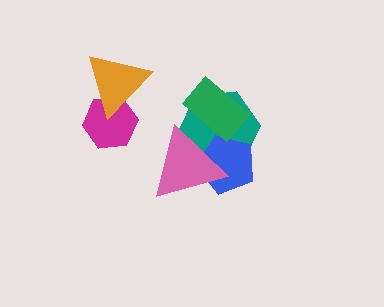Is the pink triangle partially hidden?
Yes, it is partially covered by another shape.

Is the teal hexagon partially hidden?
Yes, it is partially covered by another shape.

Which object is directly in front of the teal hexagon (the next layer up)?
The blue pentagon is directly in front of the teal hexagon.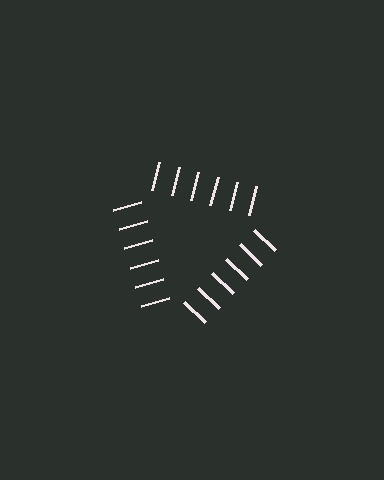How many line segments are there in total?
18 — 6 along each of the 3 edges.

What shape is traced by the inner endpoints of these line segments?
An illusory triangle — the line segments terminate on its edges but no continuous stroke is drawn.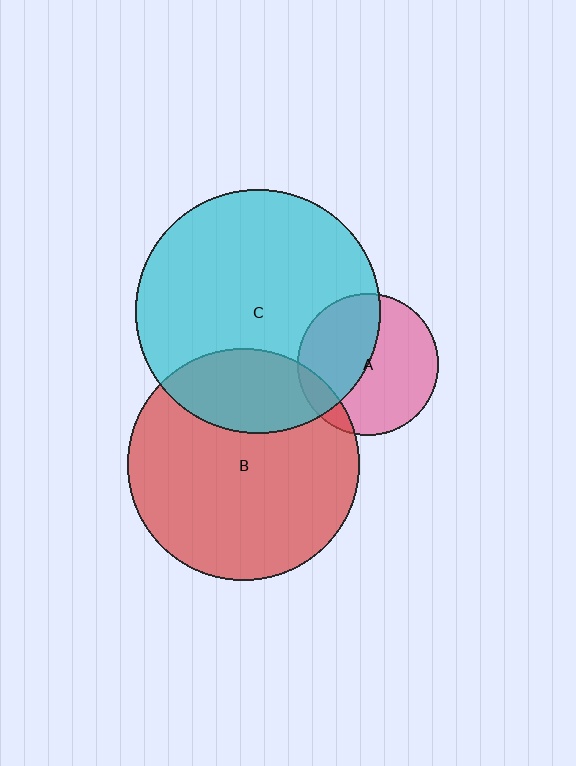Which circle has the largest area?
Circle C (cyan).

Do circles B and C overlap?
Yes.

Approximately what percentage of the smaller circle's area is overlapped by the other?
Approximately 25%.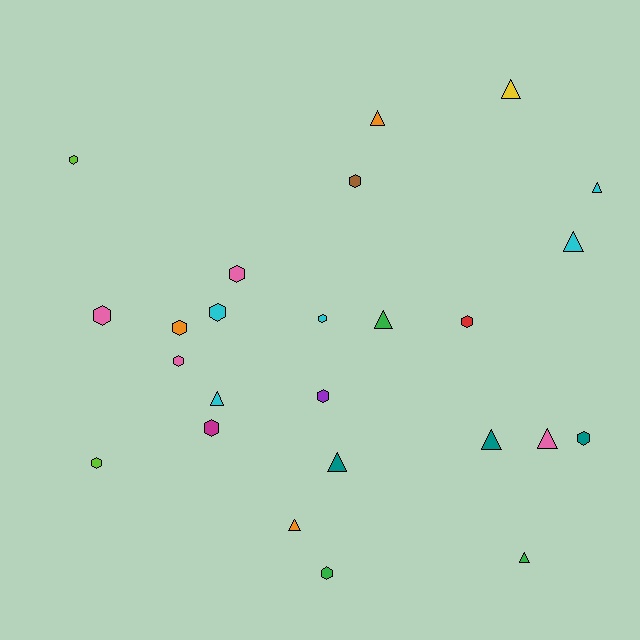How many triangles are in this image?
There are 11 triangles.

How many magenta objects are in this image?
There is 1 magenta object.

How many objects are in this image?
There are 25 objects.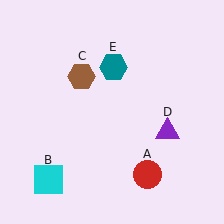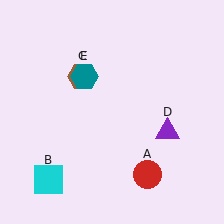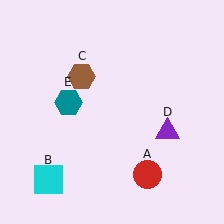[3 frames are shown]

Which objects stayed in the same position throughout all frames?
Red circle (object A) and cyan square (object B) and brown hexagon (object C) and purple triangle (object D) remained stationary.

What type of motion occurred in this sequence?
The teal hexagon (object E) rotated counterclockwise around the center of the scene.